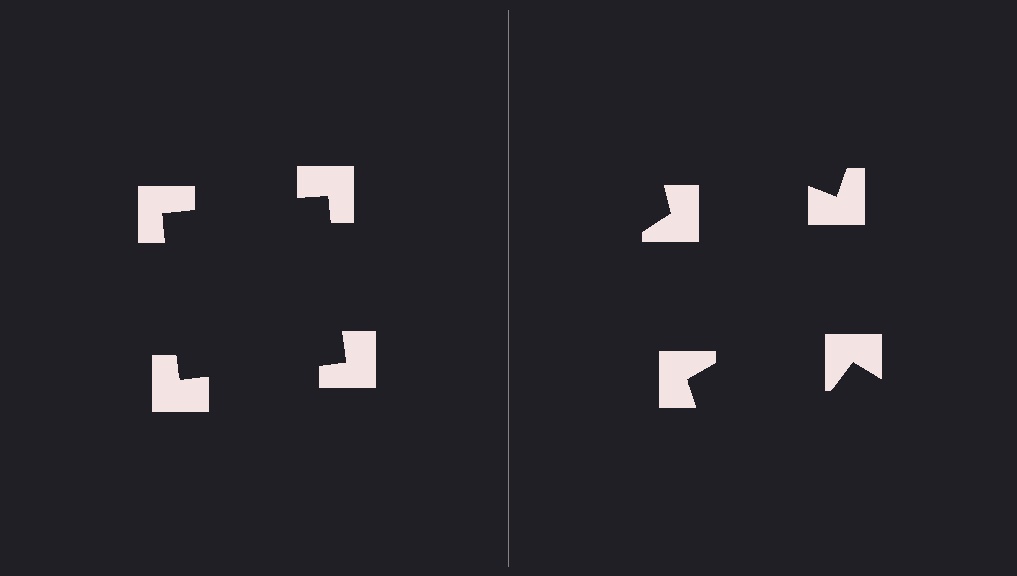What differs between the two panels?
The notched squares are positioned identically on both sides; only the wedge orientations differ. On the left they align to a square; on the right they are misaligned.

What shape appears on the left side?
An illusory square.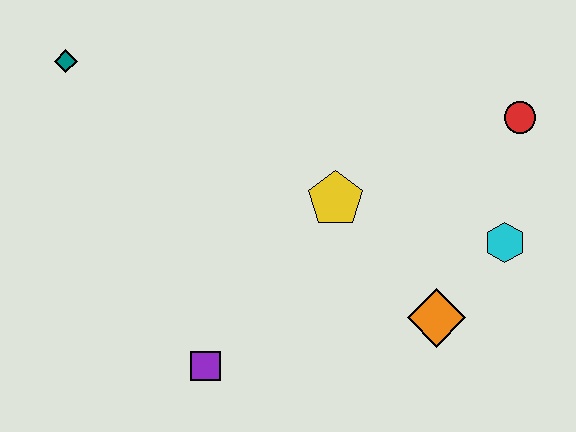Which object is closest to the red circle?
The cyan hexagon is closest to the red circle.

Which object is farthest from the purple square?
The red circle is farthest from the purple square.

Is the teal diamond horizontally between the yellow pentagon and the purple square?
No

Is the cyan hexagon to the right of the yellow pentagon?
Yes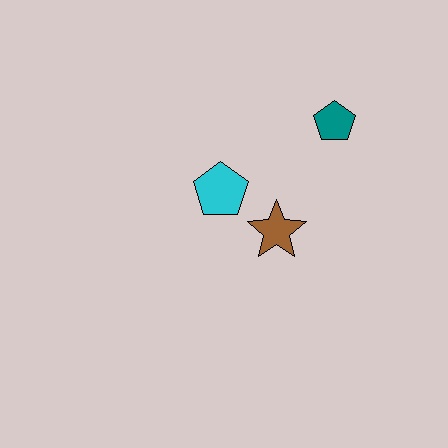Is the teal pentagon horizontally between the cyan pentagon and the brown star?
No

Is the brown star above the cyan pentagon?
No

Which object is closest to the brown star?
The cyan pentagon is closest to the brown star.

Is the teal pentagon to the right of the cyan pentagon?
Yes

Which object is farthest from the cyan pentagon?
The teal pentagon is farthest from the cyan pentagon.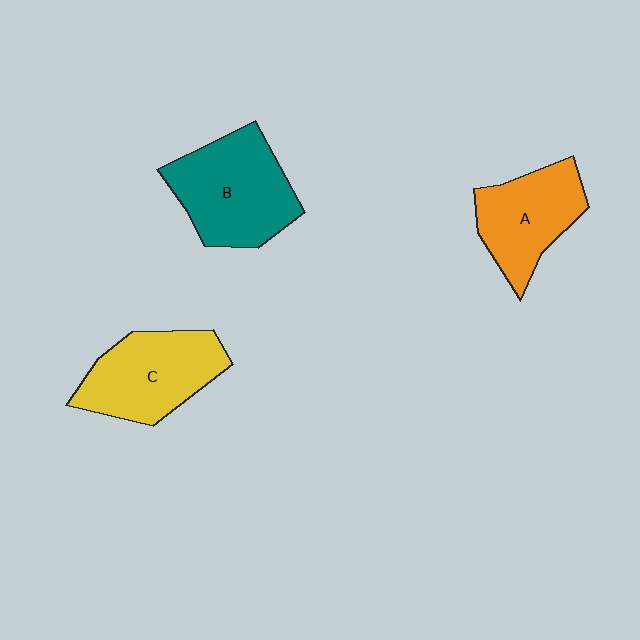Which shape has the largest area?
Shape B (teal).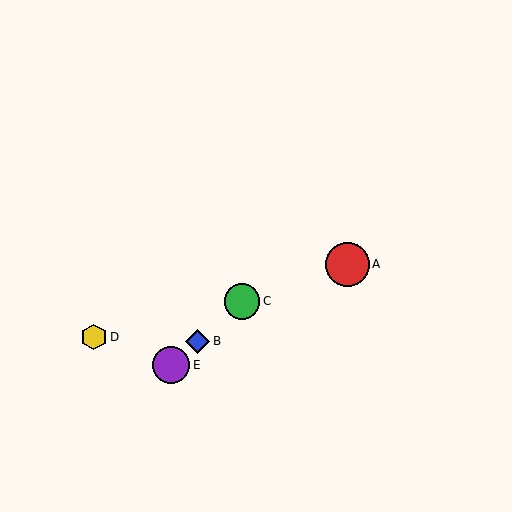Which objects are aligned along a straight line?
Objects B, C, E are aligned along a straight line.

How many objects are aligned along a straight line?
3 objects (B, C, E) are aligned along a straight line.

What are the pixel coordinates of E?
Object E is at (171, 365).